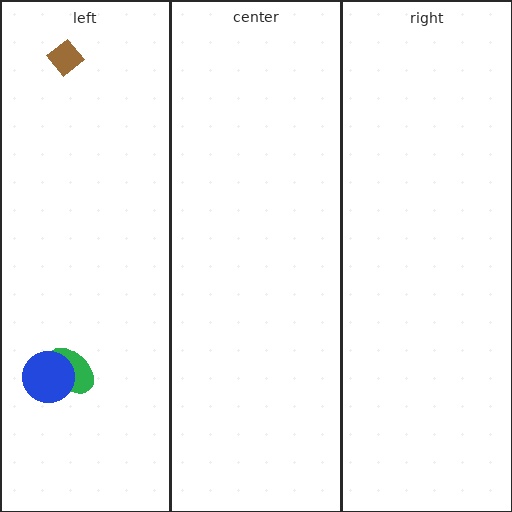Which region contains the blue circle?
The left region.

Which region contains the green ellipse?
The left region.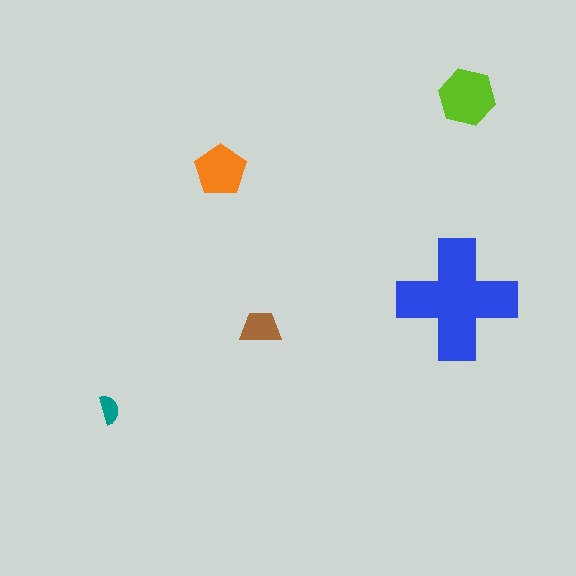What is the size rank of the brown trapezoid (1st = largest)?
4th.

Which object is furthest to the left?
The teal semicircle is leftmost.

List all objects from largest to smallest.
The blue cross, the lime hexagon, the orange pentagon, the brown trapezoid, the teal semicircle.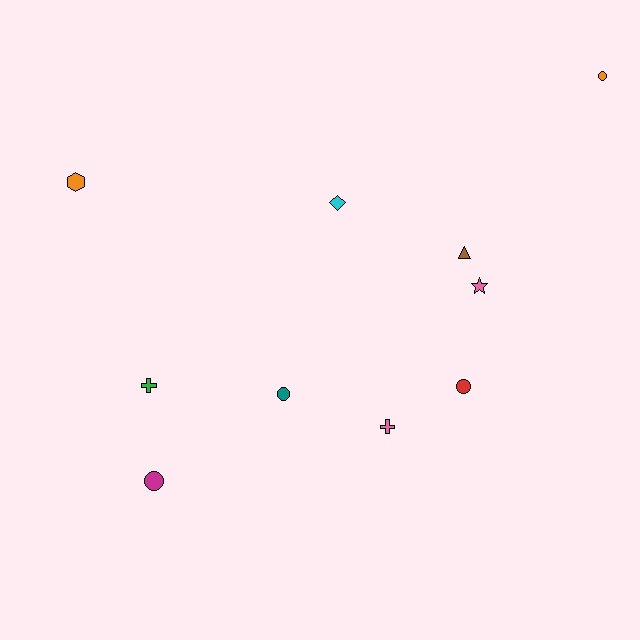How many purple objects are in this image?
There are no purple objects.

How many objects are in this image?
There are 10 objects.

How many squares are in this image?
There are no squares.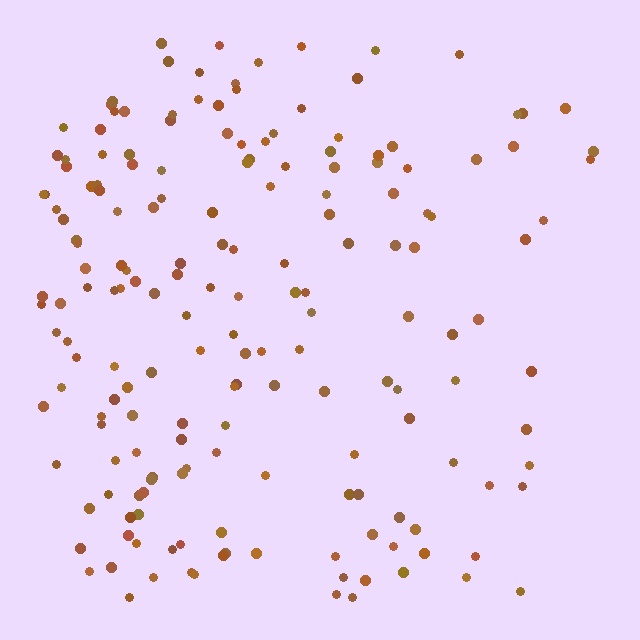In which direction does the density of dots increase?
From right to left, with the left side densest.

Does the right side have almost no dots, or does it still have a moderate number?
Still a moderate number, just noticeably fewer than the left.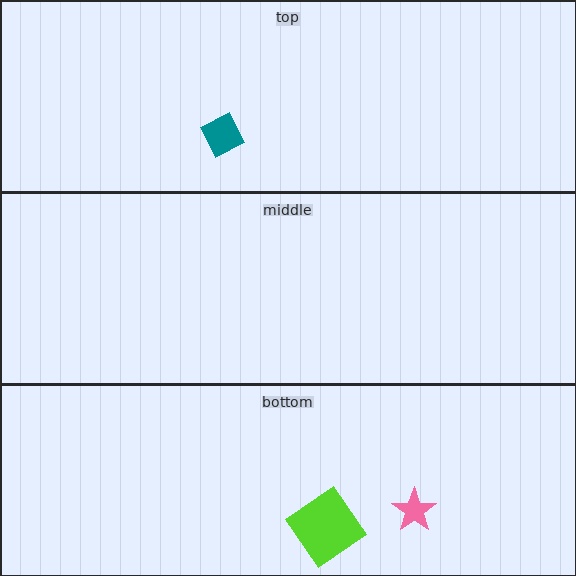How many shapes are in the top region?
1.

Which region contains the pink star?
The bottom region.